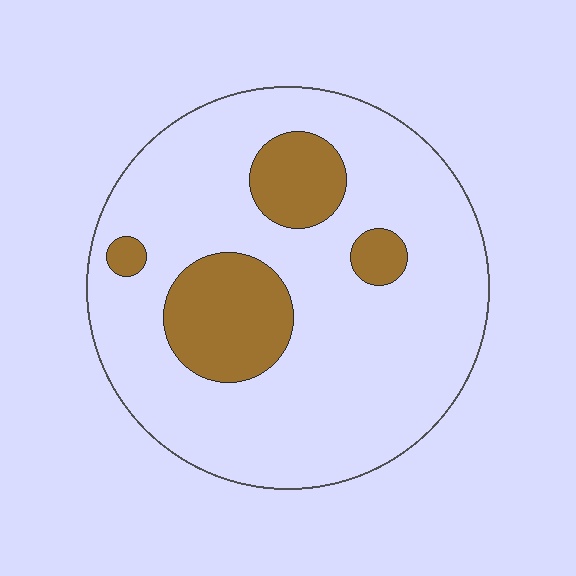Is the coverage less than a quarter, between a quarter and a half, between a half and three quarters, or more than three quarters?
Less than a quarter.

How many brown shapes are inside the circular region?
4.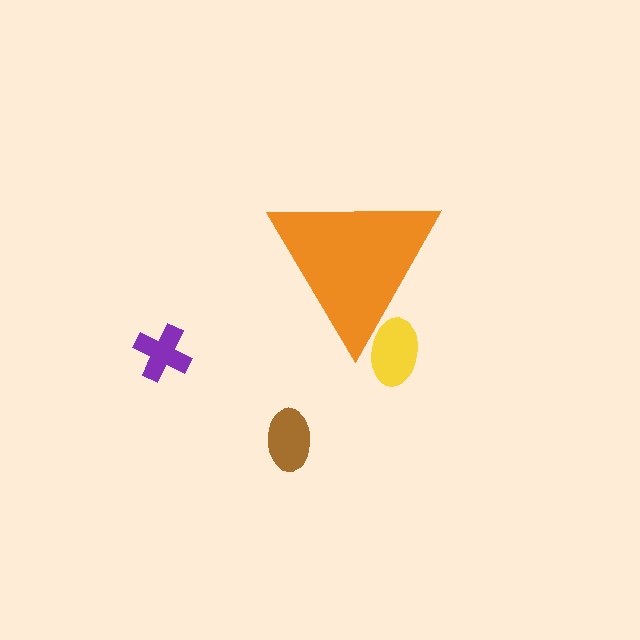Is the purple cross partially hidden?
No, the purple cross is fully visible.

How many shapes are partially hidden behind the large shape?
1 shape is partially hidden.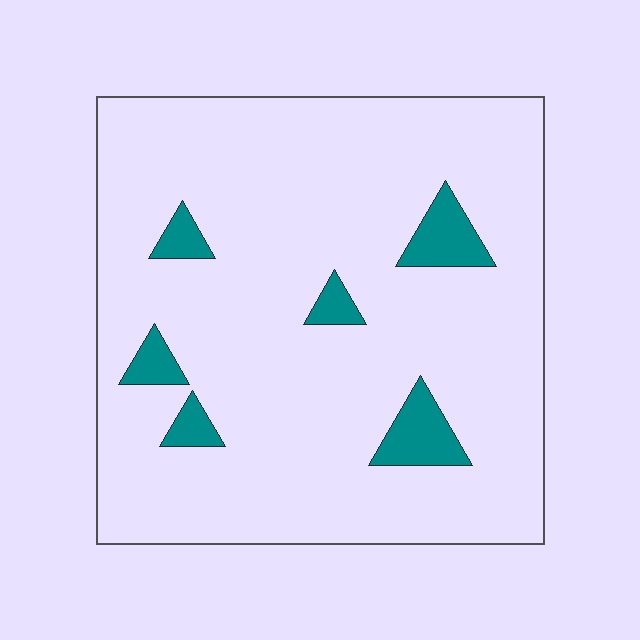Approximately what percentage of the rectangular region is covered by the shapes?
Approximately 10%.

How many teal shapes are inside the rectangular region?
6.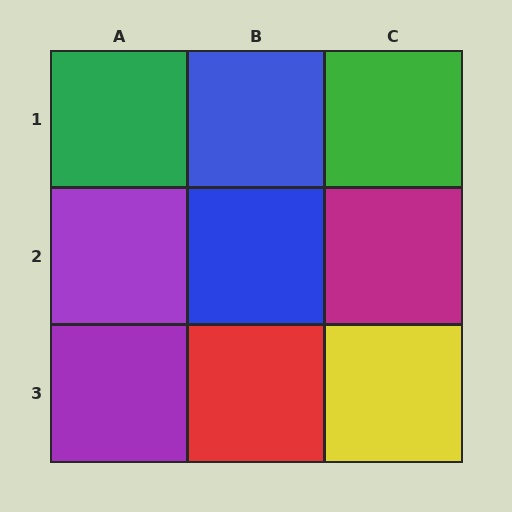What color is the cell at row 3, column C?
Yellow.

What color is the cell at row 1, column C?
Green.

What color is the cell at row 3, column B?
Red.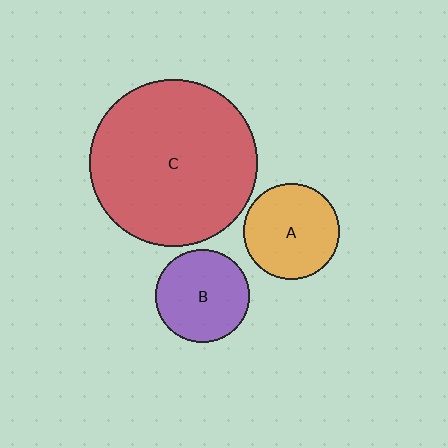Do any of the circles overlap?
No, none of the circles overlap.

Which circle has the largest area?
Circle C (red).